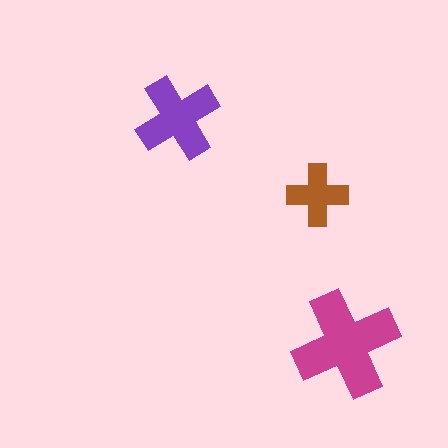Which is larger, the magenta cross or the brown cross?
The magenta one.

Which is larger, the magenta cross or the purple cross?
The magenta one.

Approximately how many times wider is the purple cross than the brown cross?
About 1.5 times wider.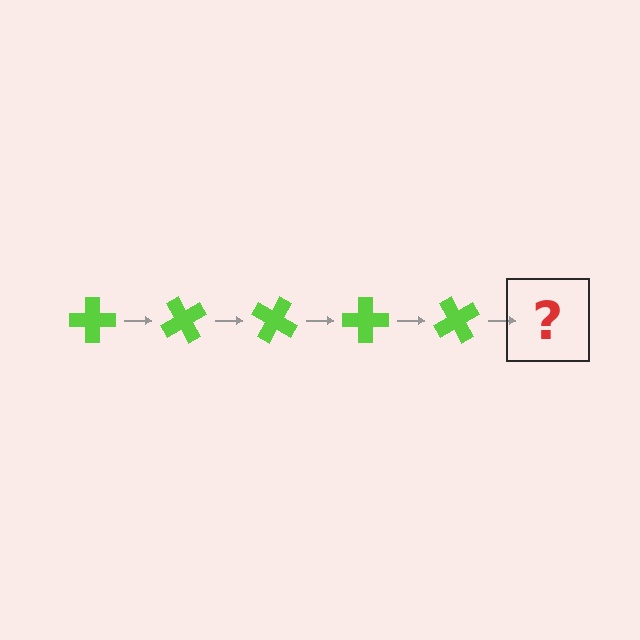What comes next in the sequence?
The next element should be a lime cross rotated 300 degrees.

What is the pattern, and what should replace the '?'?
The pattern is that the cross rotates 60 degrees each step. The '?' should be a lime cross rotated 300 degrees.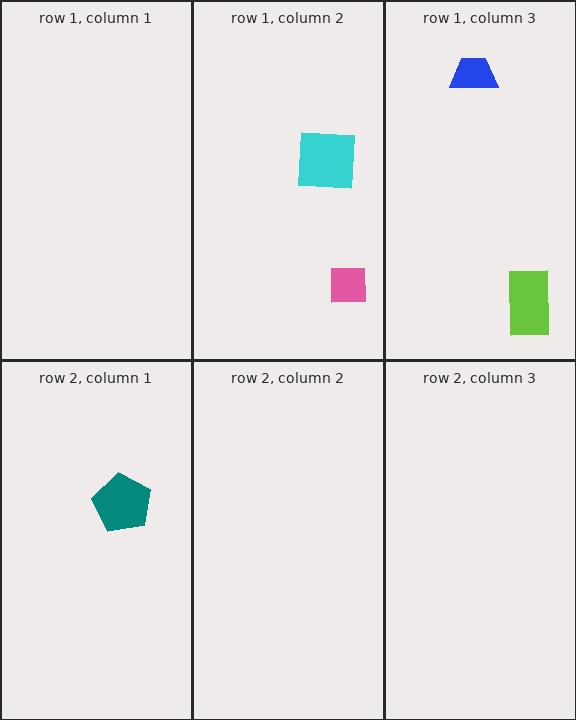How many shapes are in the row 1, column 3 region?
2.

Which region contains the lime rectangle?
The row 1, column 3 region.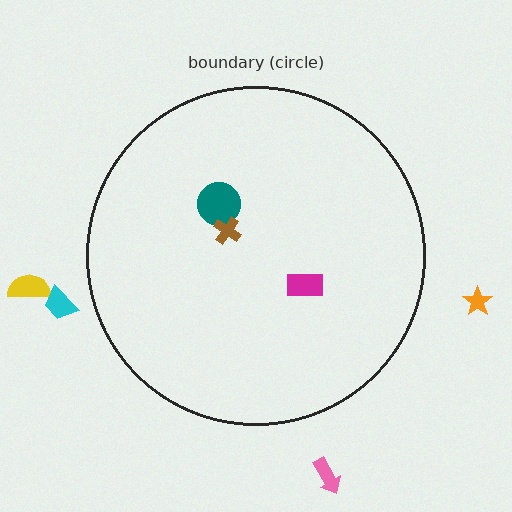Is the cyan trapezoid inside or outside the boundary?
Outside.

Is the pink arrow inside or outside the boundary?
Outside.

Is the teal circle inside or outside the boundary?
Inside.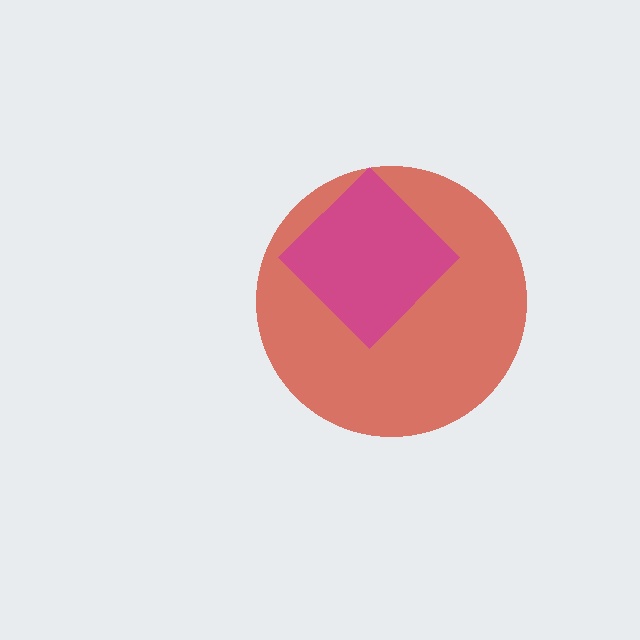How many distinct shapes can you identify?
There are 2 distinct shapes: a red circle, a magenta diamond.